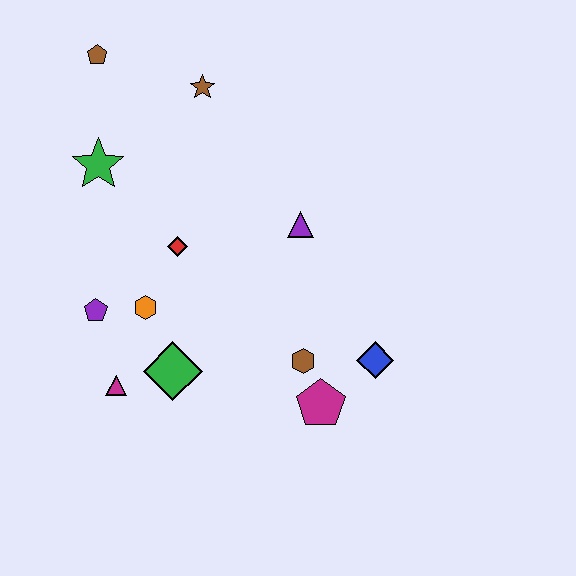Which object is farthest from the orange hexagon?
The brown pentagon is farthest from the orange hexagon.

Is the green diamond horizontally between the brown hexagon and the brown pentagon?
Yes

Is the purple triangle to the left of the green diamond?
No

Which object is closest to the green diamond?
The magenta triangle is closest to the green diamond.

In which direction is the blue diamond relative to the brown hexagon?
The blue diamond is to the right of the brown hexagon.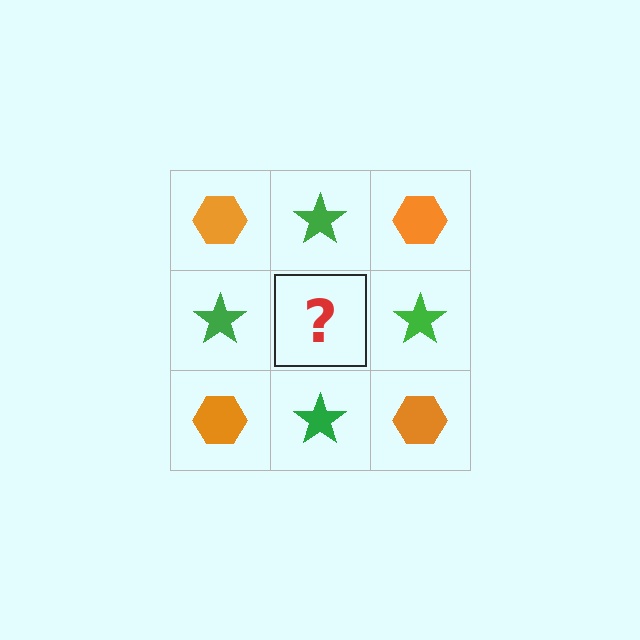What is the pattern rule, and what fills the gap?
The rule is that it alternates orange hexagon and green star in a checkerboard pattern. The gap should be filled with an orange hexagon.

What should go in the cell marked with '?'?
The missing cell should contain an orange hexagon.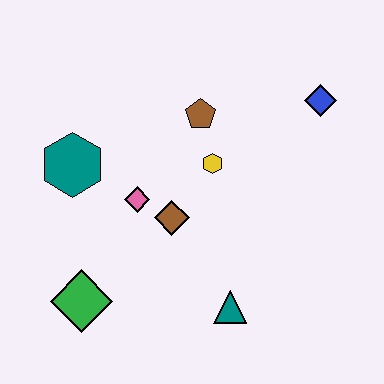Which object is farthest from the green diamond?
The blue diamond is farthest from the green diamond.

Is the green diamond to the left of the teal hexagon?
No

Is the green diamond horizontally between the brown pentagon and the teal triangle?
No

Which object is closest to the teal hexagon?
The pink diamond is closest to the teal hexagon.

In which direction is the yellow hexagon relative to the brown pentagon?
The yellow hexagon is below the brown pentagon.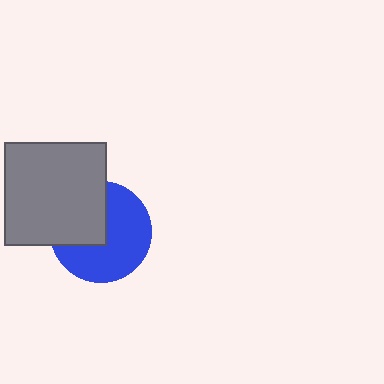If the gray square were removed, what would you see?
You would see the complete blue circle.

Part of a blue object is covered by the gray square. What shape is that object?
It is a circle.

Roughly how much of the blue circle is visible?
About half of it is visible (roughly 62%).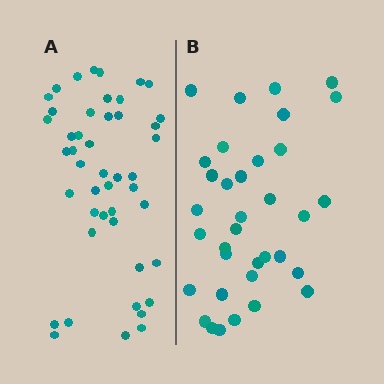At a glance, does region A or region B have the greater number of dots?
Region A (the left region) has more dots.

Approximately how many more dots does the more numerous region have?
Region A has roughly 12 or so more dots than region B.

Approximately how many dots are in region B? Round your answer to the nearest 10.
About 40 dots. (The exact count is 35, which rounds to 40.)